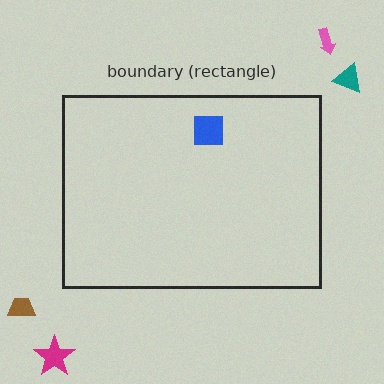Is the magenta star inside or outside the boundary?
Outside.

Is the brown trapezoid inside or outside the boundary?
Outside.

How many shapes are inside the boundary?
1 inside, 4 outside.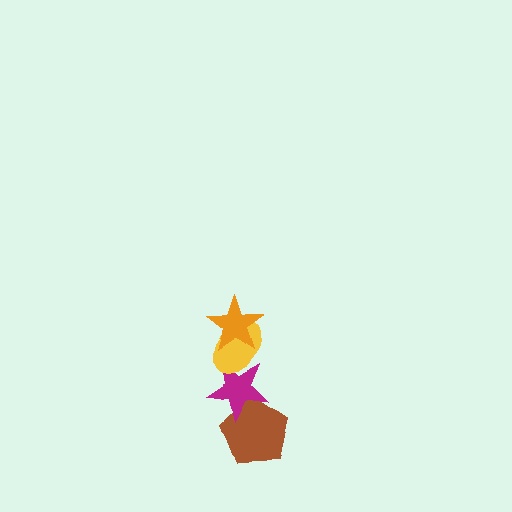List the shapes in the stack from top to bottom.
From top to bottom: the orange star, the yellow ellipse, the magenta star, the brown pentagon.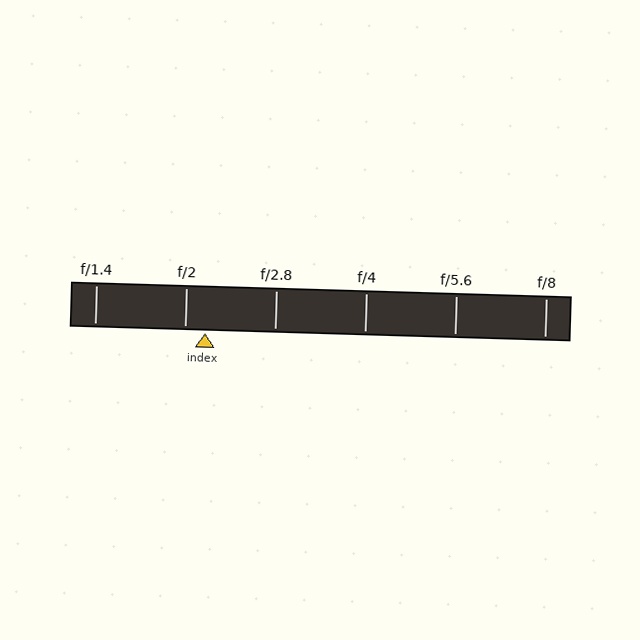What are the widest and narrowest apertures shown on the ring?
The widest aperture shown is f/1.4 and the narrowest is f/8.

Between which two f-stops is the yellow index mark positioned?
The index mark is between f/2 and f/2.8.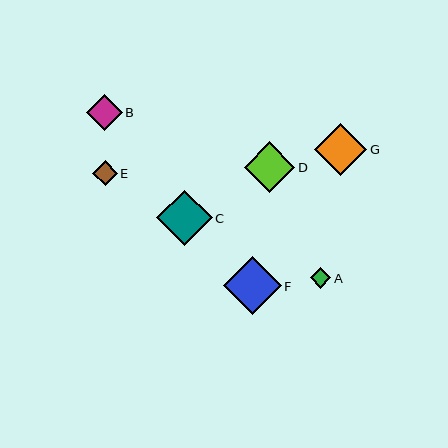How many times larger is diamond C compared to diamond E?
Diamond C is approximately 2.2 times the size of diamond E.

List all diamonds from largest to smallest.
From largest to smallest: F, C, G, D, B, E, A.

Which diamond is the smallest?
Diamond A is the smallest with a size of approximately 20 pixels.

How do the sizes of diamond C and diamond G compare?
Diamond C and diamond G are approximately the same size.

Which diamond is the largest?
Diamond F is the largest with a size of approximately 58 pixels.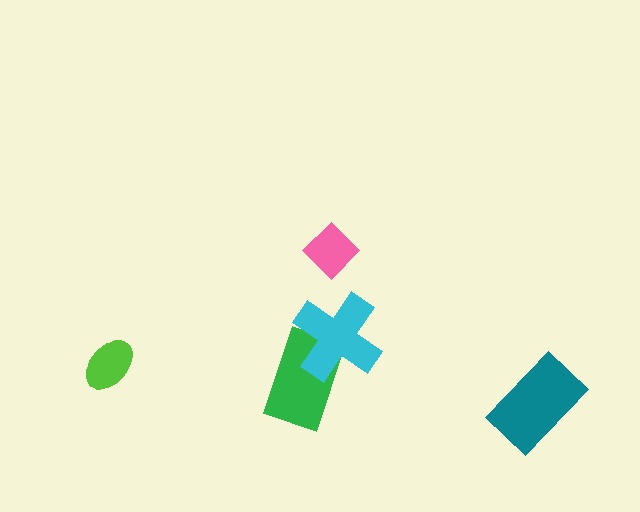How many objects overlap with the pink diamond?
0 objects overlap with the pink diamond.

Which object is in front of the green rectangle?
The cyan cross is in front of the green rectangle.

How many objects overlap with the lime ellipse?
0 objects overlap with the lime ellipse.